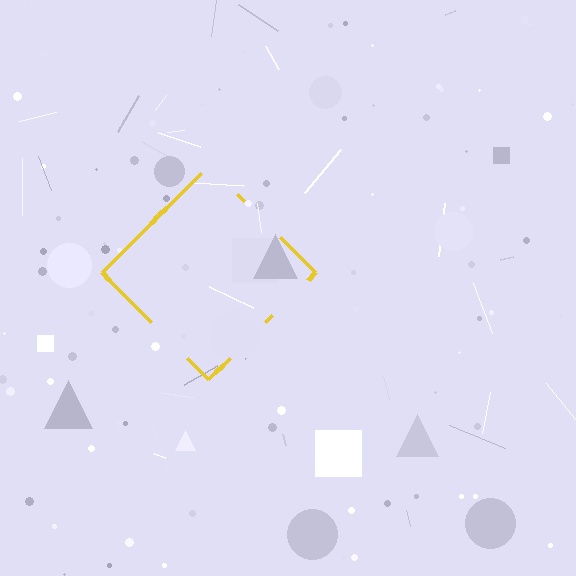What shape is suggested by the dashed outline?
The dashed outline suggests a diamond.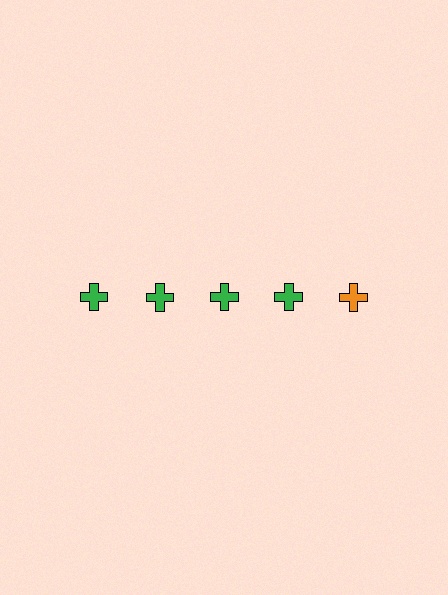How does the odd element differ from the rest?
It has a different color: orange instead of green.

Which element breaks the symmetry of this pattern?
The orange cross in the top row, rightmost column breaks the symmetry. All other shapes are green crosses.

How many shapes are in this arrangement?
There are 5 shapes arranged in a grid pattern.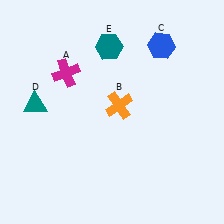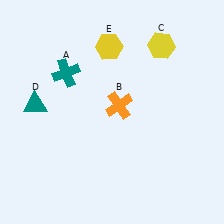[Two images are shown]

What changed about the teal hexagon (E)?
In Image 1, E is teal. In Image 2, it changed to yellow.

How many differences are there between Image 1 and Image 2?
There are 3 differences between the two images.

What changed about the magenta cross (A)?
In Image 1, A is magenta. In Image 2, it changed to teal.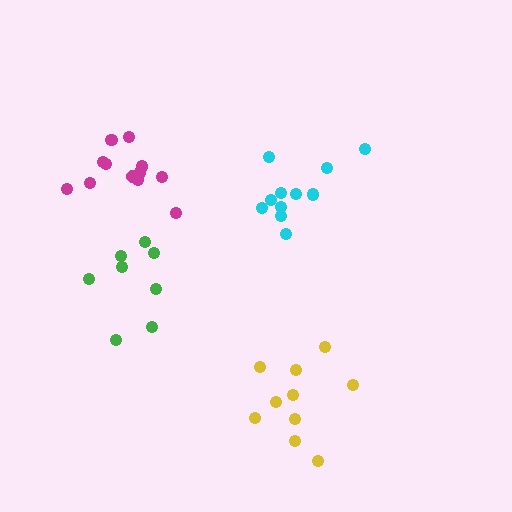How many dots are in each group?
Group 1: 12 dots, Group 2: 10 dots, Group 3: 11 dots, Group 4: 8 dots (41 total).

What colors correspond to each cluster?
The clusters are colored: magenta, yellow, cyan, green.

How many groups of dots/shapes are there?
There are 4 groups.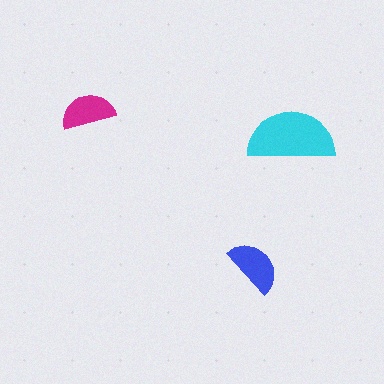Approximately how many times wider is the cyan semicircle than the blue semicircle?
About 1.5 times wider.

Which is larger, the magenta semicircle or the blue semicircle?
The blue one.